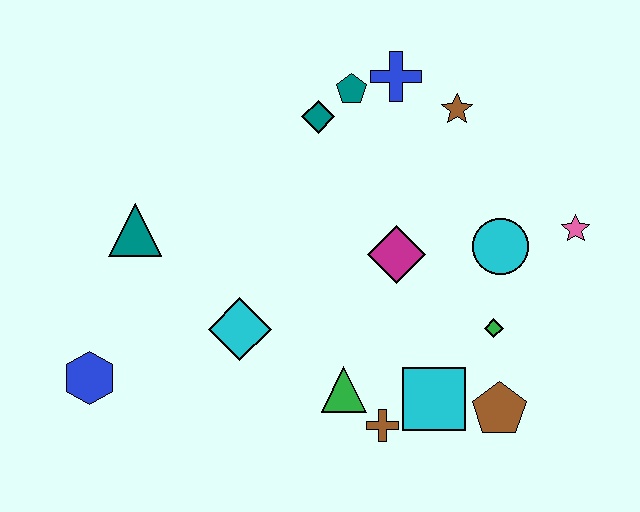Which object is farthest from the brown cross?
The blue cross is farthest from the brown cross.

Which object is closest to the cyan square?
The brown cross is closest to the cyan square.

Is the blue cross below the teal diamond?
No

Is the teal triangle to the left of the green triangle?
Yes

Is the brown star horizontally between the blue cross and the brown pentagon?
Yes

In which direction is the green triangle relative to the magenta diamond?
The green triangle is below the magenta diamond.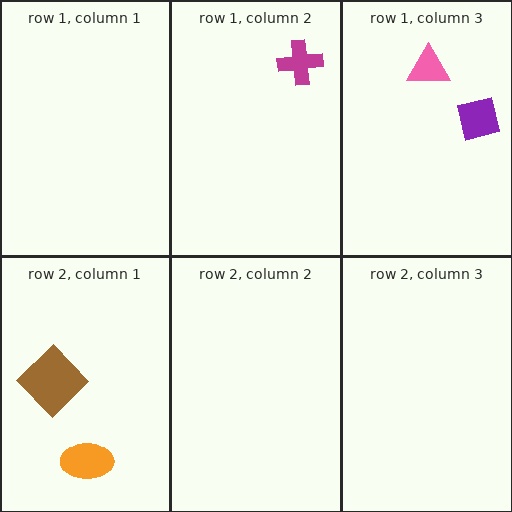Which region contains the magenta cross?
The row 1, column 2 region.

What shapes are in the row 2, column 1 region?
The orange ellipse, the brown diamond.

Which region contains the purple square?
The row 1, column 3 region.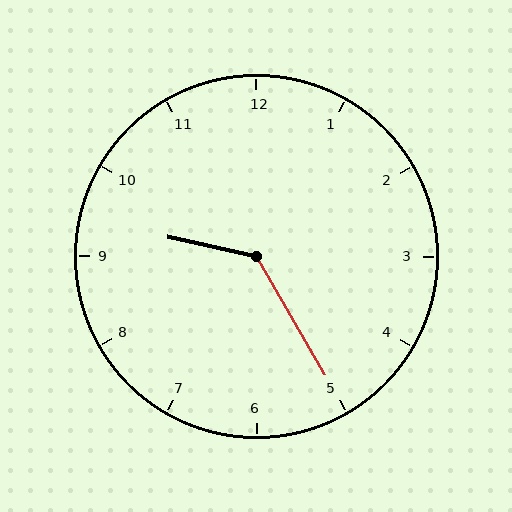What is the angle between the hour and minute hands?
Approximately 132 degrees.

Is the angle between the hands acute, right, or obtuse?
It is obtuse.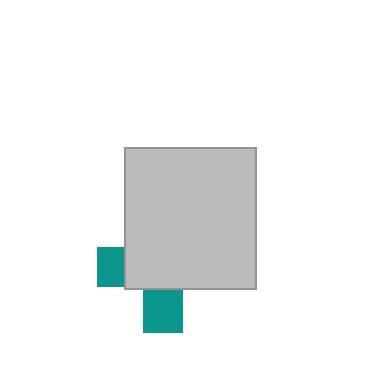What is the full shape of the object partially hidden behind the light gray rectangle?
The partially hidden object is a teal cross.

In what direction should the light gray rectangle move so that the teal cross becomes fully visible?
The light gray rectangle should move up. That is the shortest direction to clear the overlap and leave the teal cross fully visible.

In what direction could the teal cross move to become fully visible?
The teal cross could move down. That would shift it out from behind the light gray rectangle entirely.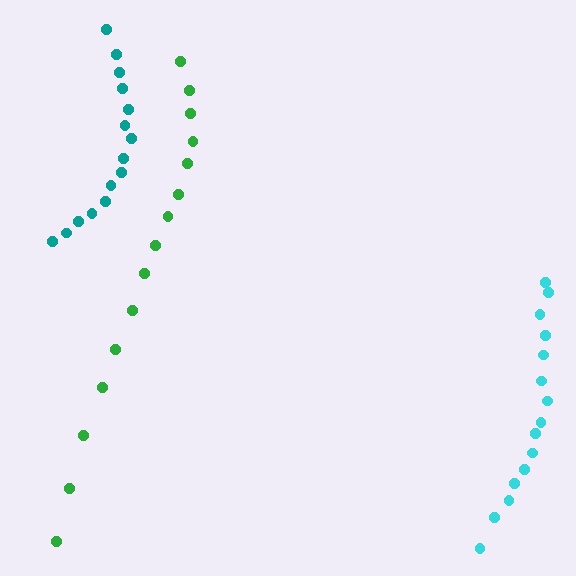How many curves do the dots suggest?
There are 3 distinct paths.